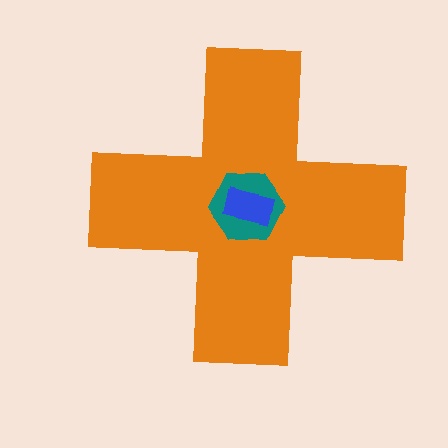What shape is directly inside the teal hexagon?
The blue rectangle.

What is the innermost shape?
The blue rectangle.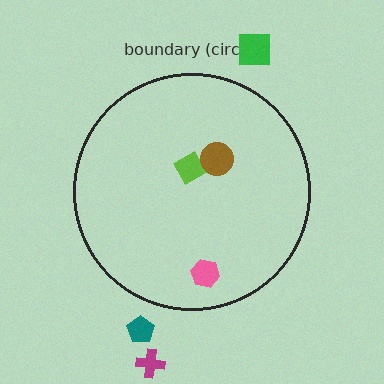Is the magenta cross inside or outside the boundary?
Outside.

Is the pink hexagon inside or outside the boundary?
Inside.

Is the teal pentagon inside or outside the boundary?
Outside.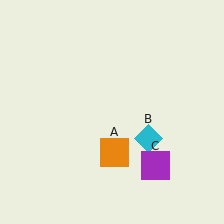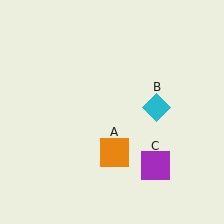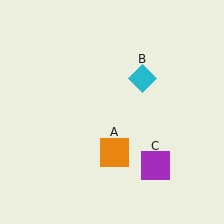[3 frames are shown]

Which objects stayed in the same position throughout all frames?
Orange square (object A) and purple square (object C) remained stationary.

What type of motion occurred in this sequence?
The cyan diamond (object B) rotated counterclockwise around the center of the scene.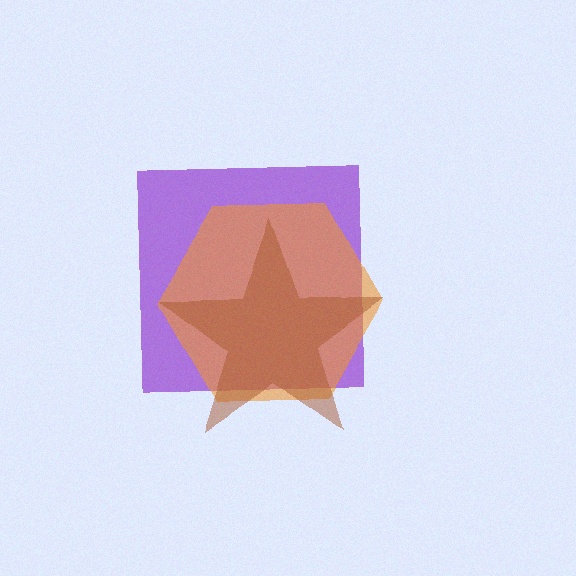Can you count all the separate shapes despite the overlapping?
Yes, there are 3 separate shapes.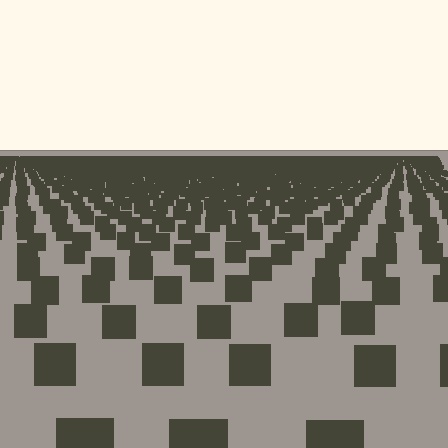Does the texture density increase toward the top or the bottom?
Density increases toward the top.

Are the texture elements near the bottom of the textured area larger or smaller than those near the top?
Larger. Near the bottom, elements are closer to the viewer and appear at a bigger on-screen size.